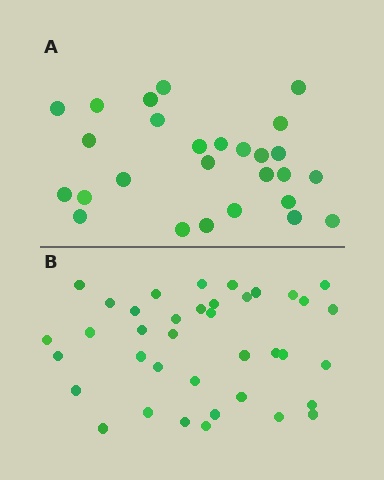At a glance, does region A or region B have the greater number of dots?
Region B (the bottom region) has more dots.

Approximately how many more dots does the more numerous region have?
Region B has roughly 12 or so more dots than region A.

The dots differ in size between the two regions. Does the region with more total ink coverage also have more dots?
No. Region A has more total ink coverage because its dots are larger, but region B actually contains more individual dots. Total area can be misleading — the number of items is what matters here.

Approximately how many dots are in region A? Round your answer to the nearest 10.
About 30 dots. (The exact count is 27, which rounds to 30.)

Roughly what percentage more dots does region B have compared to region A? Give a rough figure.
About 40% more.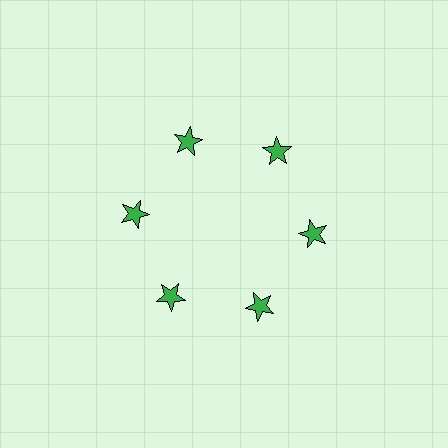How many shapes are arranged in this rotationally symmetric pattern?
There are 6 shapes, arranged in 6 groups of 1.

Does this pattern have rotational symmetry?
Yes, this pattern has 6-fold rotational symmetry. It looks the same after rotating 60 degrees around the center.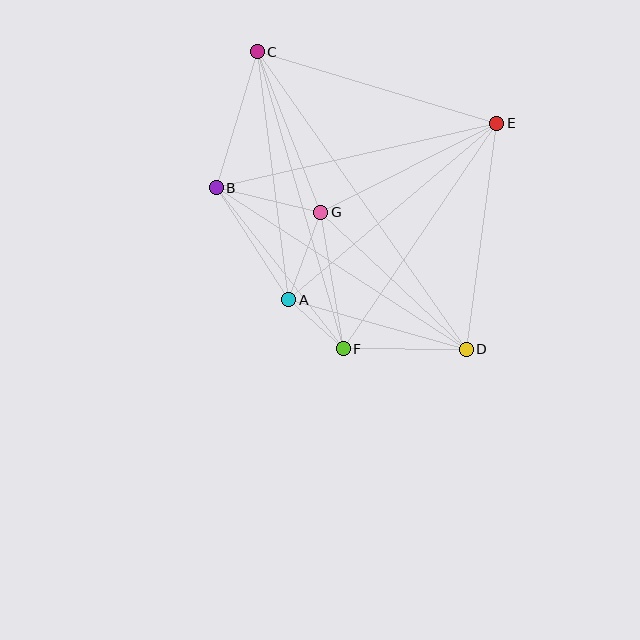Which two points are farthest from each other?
Points C and D are farthest from each other.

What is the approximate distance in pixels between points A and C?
The distance between A and C is approximately 250 pixels.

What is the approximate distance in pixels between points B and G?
The distance between B and G is approximately 108 pixels.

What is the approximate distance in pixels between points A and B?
The distance between A and B is approximately 134 pixels.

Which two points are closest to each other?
Points A and F are closest to each other.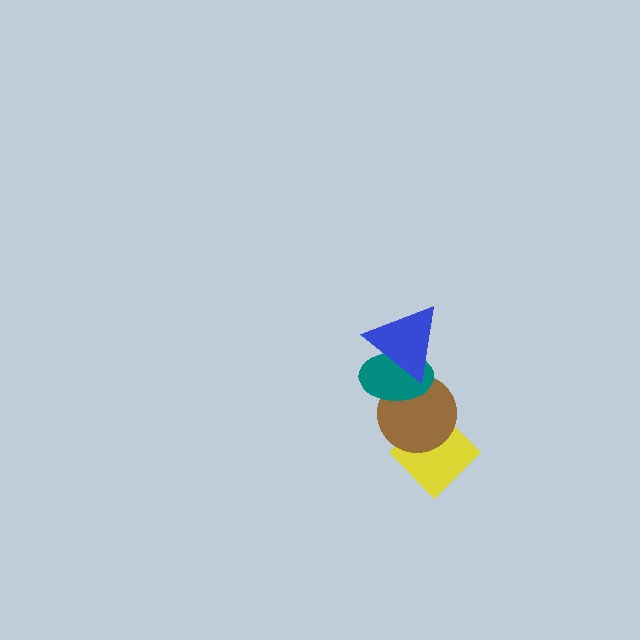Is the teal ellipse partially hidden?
Yes, it is partially covered by another shape.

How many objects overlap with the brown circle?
3 objects overlap with the brown circle.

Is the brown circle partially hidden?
Yes, it is partially covered by another shape.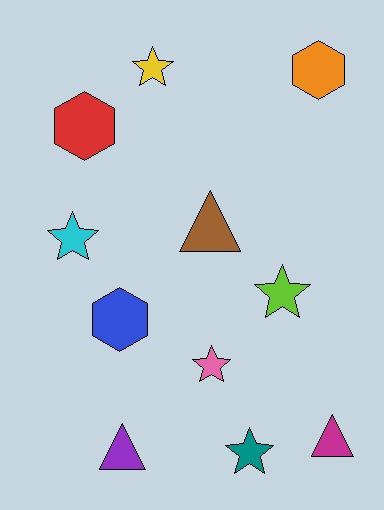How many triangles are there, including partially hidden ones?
There are 3 triangles.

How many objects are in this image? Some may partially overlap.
There are 11 objects.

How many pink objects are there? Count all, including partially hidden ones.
There is 1 pink object.